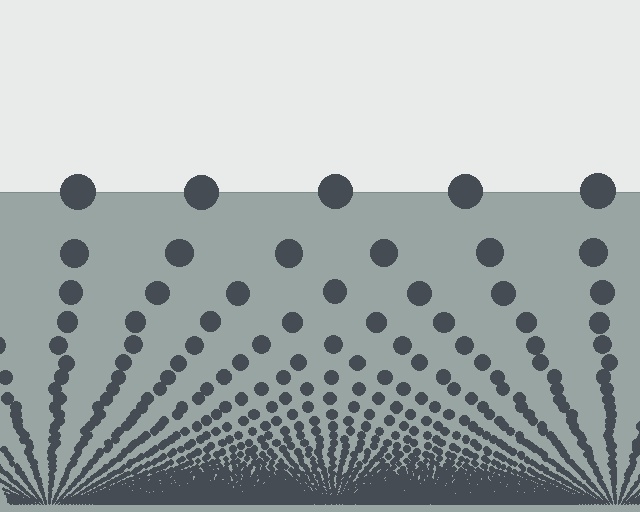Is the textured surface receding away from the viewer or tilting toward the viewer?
The surface appears to tilt toward the viewer. Texture elements get larger and sparser toward the top.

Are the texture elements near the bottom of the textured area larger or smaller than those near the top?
Smaller. The gradient is inverted — elements near the bottom are smaller and denser.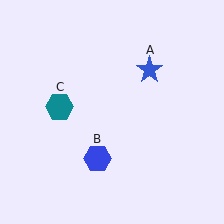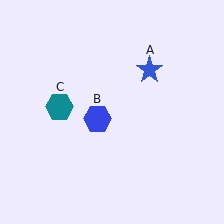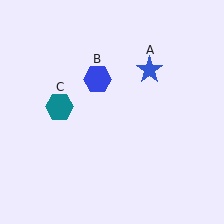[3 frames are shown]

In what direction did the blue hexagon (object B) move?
The blue hexagon (object B) moved up.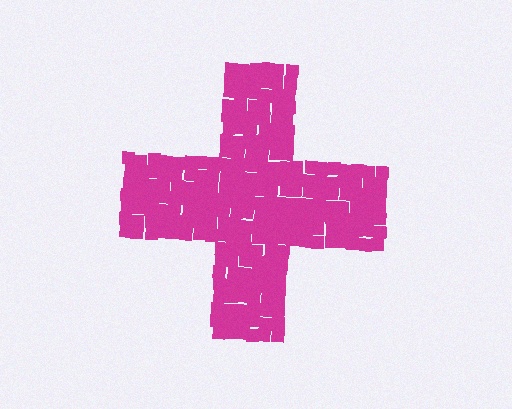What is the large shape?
The large shape is a cross.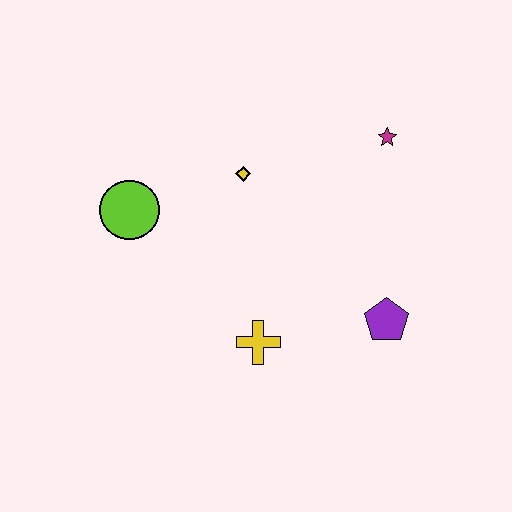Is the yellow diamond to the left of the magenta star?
Yes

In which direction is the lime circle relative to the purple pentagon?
The lime circle is to the left of the purple pentagon.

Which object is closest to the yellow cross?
The purple pentagon is closest to the yellow cross.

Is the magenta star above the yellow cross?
Yes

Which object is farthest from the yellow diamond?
The purple pentagon is farthest from the yellow diamond.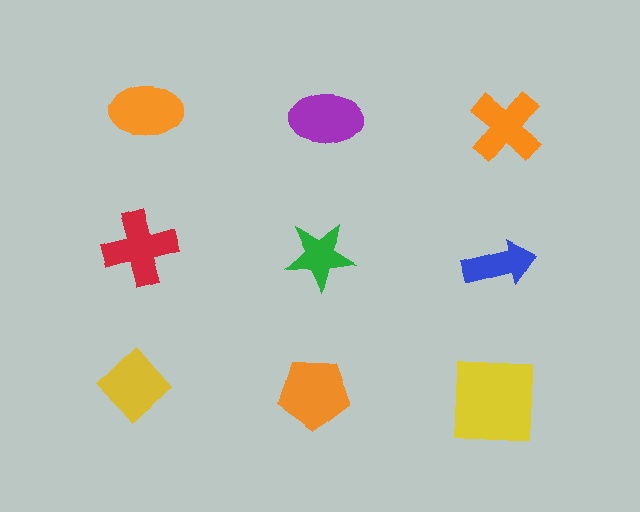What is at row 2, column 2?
A green star.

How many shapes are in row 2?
3 shapes.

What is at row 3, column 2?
An orange pentagon.